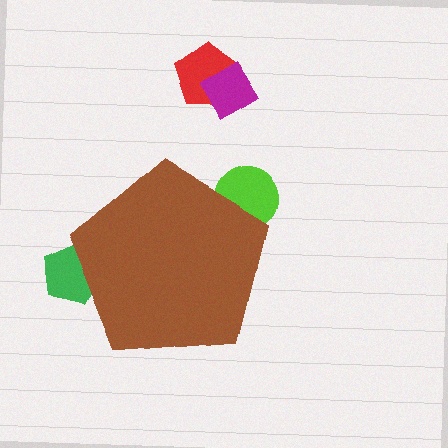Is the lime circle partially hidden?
Yes, the lime circle is partially hidden behind the brown pentagon.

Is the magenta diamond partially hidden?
No, the magenta diamond is fully visible.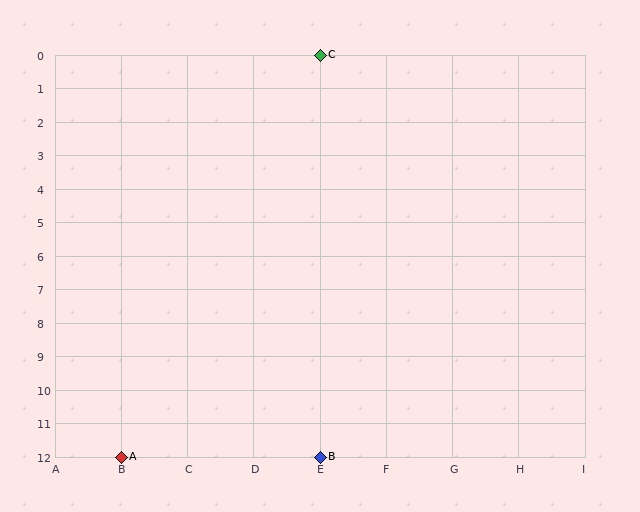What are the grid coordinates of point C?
Point C is at grid coordinates (E, 0).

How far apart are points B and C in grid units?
Points B and C are 12 rows apart.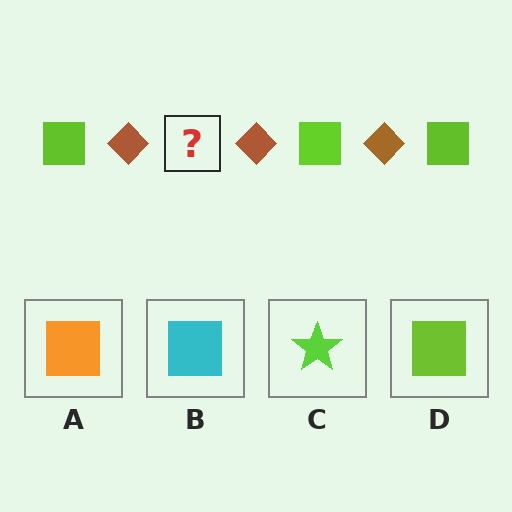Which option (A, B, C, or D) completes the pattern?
D.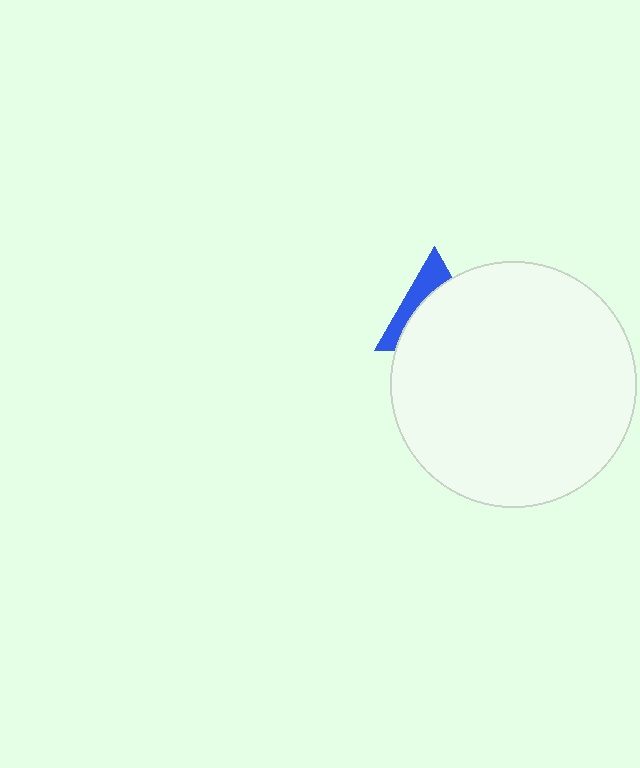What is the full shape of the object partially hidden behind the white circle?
The partially hidden object is a blue triangle.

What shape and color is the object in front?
The object in front is a white circle.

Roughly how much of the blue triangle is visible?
A small part of it is visible (roughly 33%).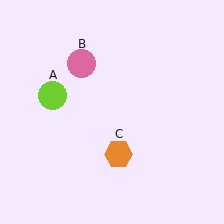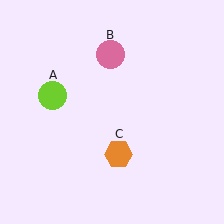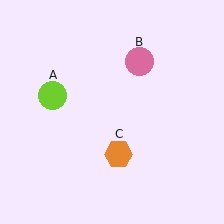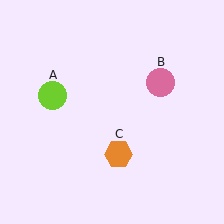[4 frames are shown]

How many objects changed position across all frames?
1 object changed position: pink circle (object B).